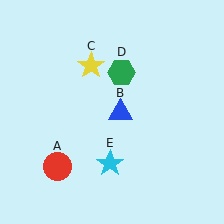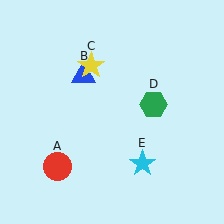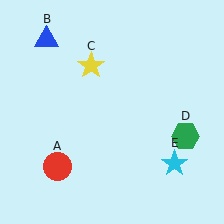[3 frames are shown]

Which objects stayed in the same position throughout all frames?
Red circle (object A) and yellow star (object C) remained stationary.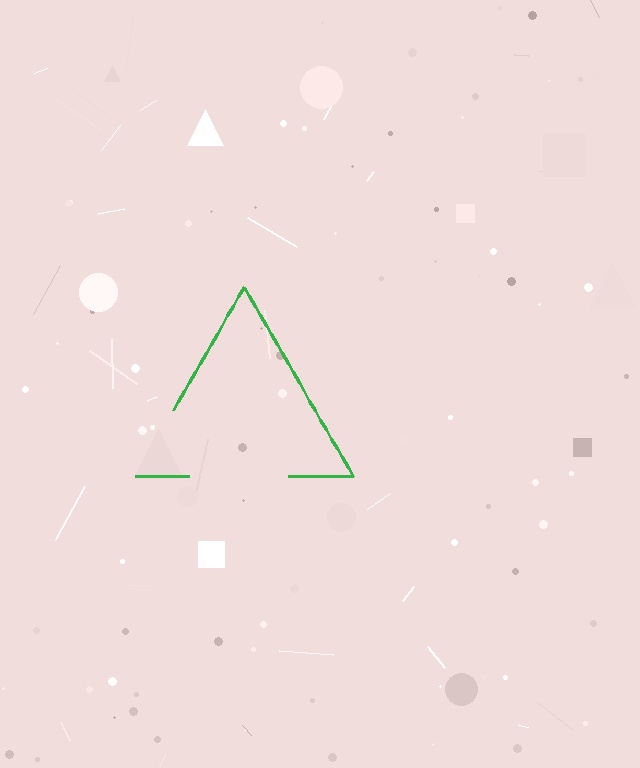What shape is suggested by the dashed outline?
The dashed outline suggests a triangle.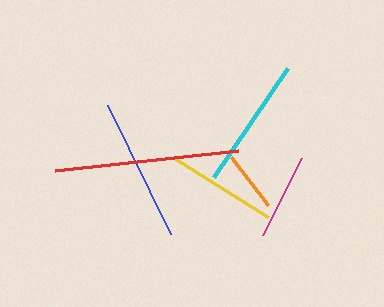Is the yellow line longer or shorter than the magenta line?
The yellow line is longer than the magenta line.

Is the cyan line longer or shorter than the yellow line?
The cyan line is longer than the yellow line.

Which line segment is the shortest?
The orange line is the shortest at approximately 61 pixels.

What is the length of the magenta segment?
The magenta segment is approximately 87 pixels long.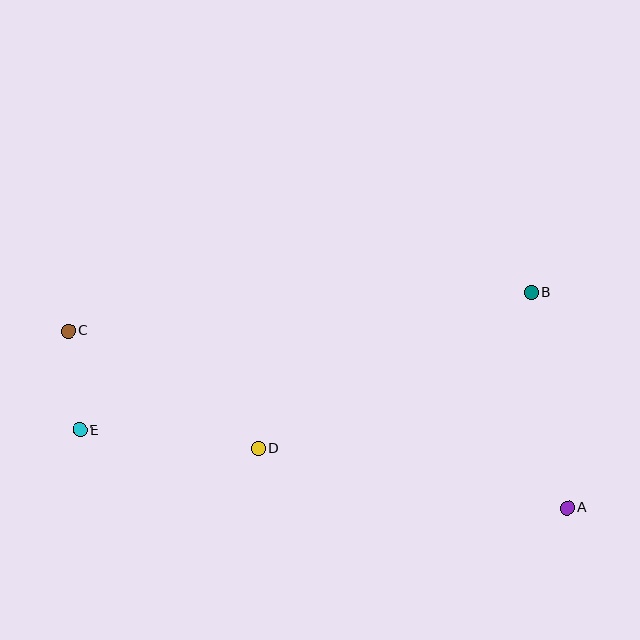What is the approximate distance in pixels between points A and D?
The distance between A and D is approximately 315 pixels.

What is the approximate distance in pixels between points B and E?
The distance between B and E is approximately 472 pixels.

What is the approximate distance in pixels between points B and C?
The distance between B and C is approximately 464 pixels.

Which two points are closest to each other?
Points C and E are closest to each other.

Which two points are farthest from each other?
Points A and C are farthest from each other.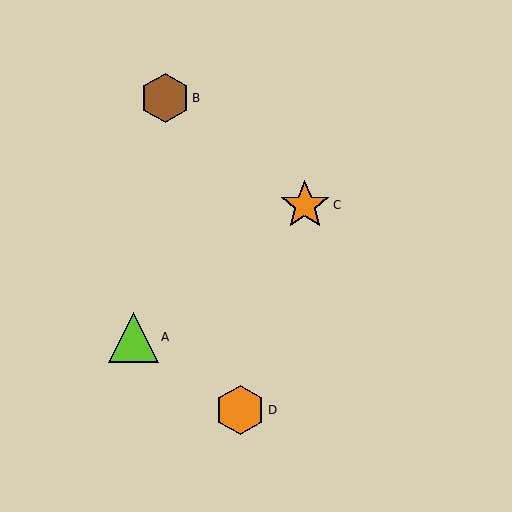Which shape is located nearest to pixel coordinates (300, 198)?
The orange star (labeled C) at (305, 205) is nearest to that location.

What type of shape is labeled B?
Shape B is a brown hexagon.